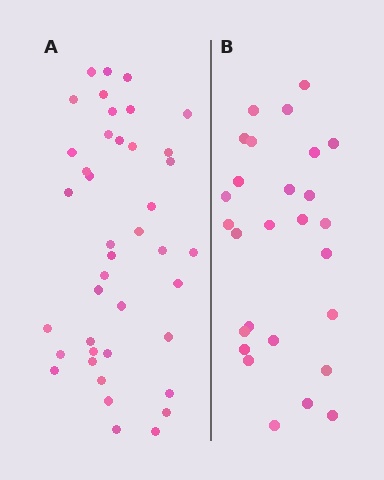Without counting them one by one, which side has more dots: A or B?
Region A (the left region) has more dots.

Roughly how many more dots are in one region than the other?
Region A has approximately 15 more dots than region B.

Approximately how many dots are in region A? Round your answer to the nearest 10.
About 40 dots. (The exact count is 41, which rounds to 40.)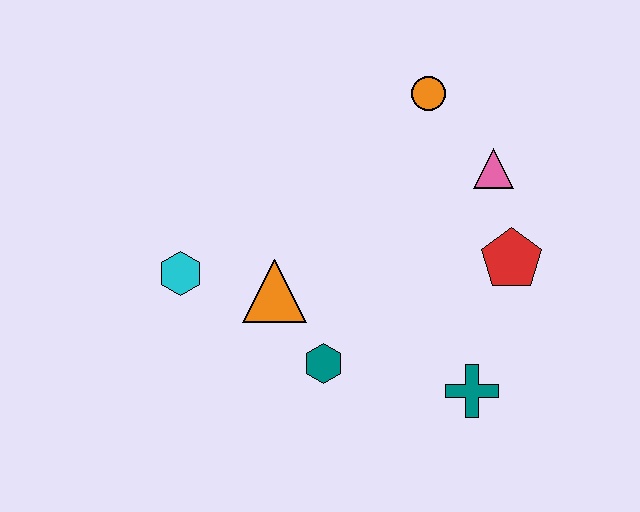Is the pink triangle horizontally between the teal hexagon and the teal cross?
No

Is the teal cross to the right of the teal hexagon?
Yes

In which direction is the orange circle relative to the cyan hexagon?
The orange circle is to the right of the cyan hexagon.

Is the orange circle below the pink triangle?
No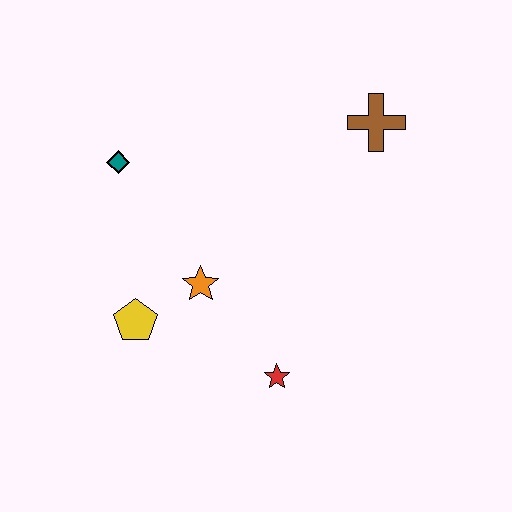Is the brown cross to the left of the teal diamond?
No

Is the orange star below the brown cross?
Yes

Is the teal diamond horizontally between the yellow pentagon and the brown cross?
No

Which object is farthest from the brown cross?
The yellow pentagon is farthest from the brown cross.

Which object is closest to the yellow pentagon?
The orange star is closest to the yellow pentagon.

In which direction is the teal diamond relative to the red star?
The teal diamond is above the red star.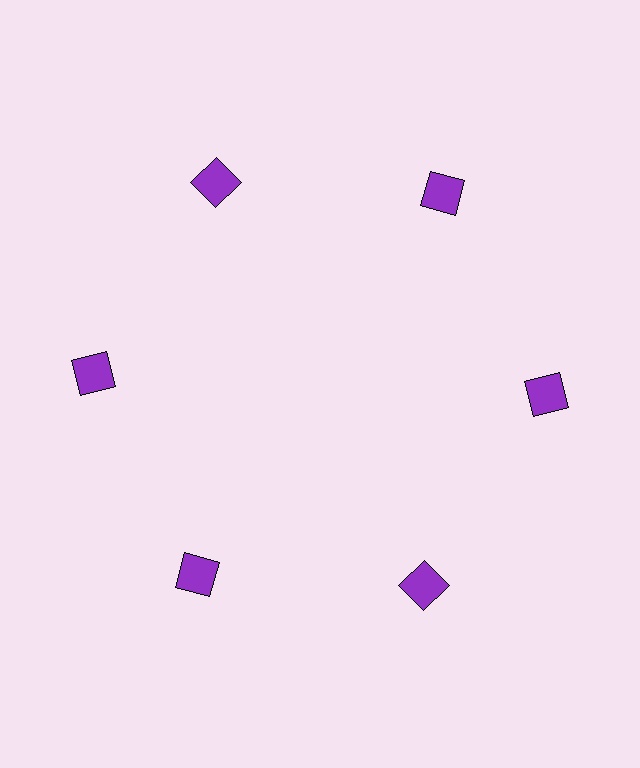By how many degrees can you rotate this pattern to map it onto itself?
The pattern maps onto itself every 60 degrees of rotation.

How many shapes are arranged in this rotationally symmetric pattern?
There are 6 shapes, arranged in 6 groups of 1.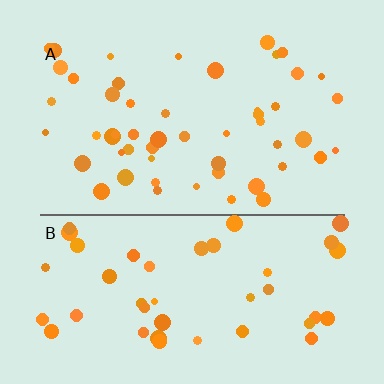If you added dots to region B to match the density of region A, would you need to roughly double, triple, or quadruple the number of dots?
Approximately double.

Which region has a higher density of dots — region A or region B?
A (the top).